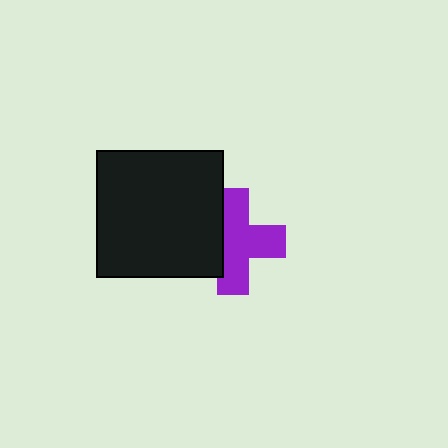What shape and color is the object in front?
The object in front is a black square.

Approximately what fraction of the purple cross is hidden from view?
Roughly 30% of the purple cross is hidden behind the black square.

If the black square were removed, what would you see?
You would see the complete purple cross.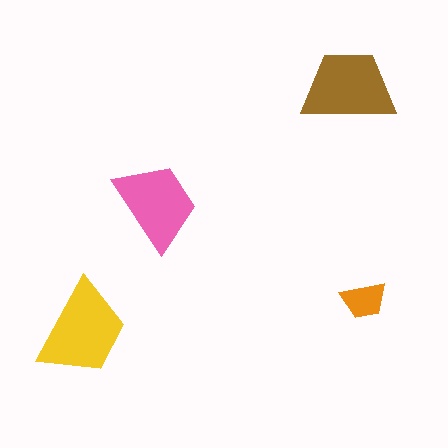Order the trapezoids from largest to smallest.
the yellow one, the brown one, the pink one, the orange one.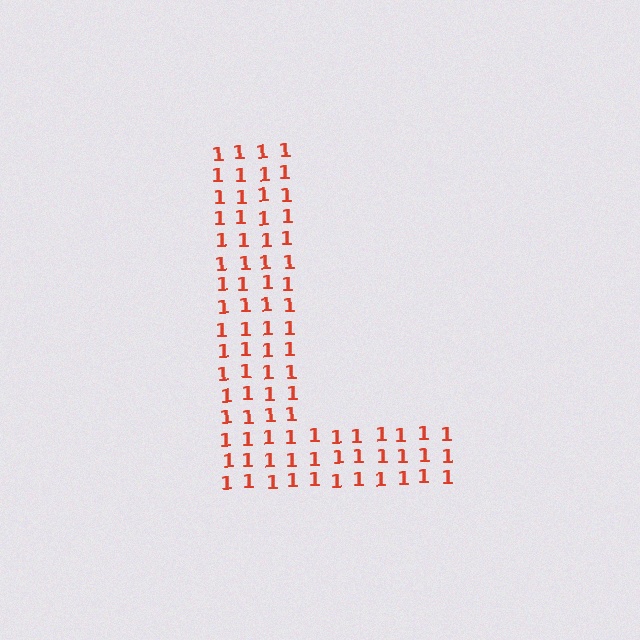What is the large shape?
The large shape is the letter L.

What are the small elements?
The small elements are digit 1's.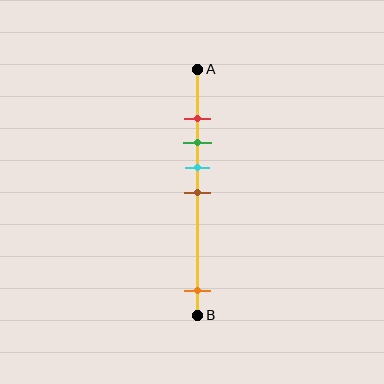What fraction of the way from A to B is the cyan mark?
The cyan mark is approximately 40% (0.4) of the way from A to B.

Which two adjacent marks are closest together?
The red and green marks are the closest adjacent pair.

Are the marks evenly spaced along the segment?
No, the marks are not evenly spaced.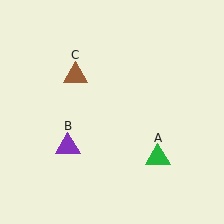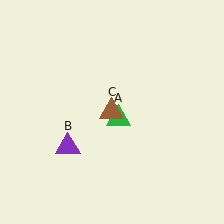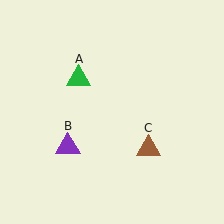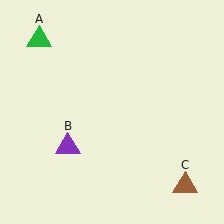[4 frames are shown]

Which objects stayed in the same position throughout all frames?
Purple triangle (object B) remained stationary.